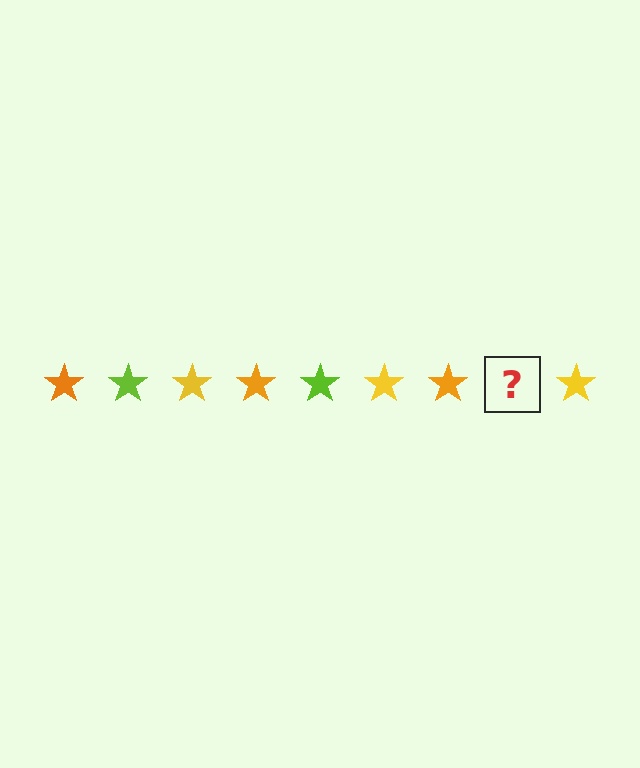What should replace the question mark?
The question mark should be replaced with a lime star.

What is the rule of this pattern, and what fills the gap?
The rule is that the pattern cycles through orange, lime, yellow stars. The gap should be filled with a lime star.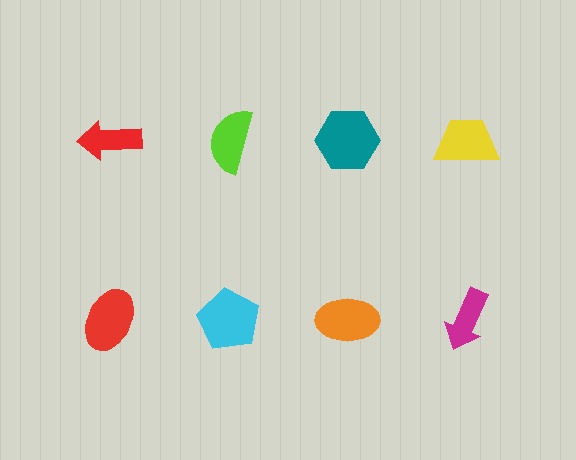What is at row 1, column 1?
A red arrow.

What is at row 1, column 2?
A lime semicircle.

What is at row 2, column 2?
A cyan pentagon.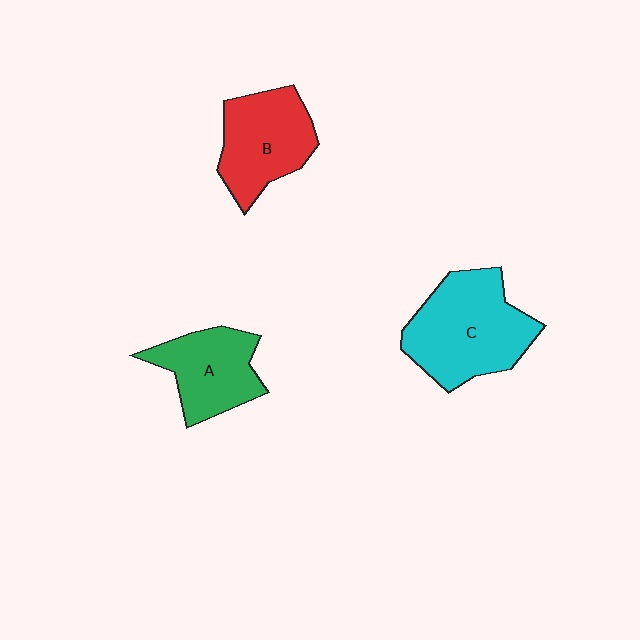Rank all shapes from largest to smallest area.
From largest to smallest: C (cyan), B (red), A (green).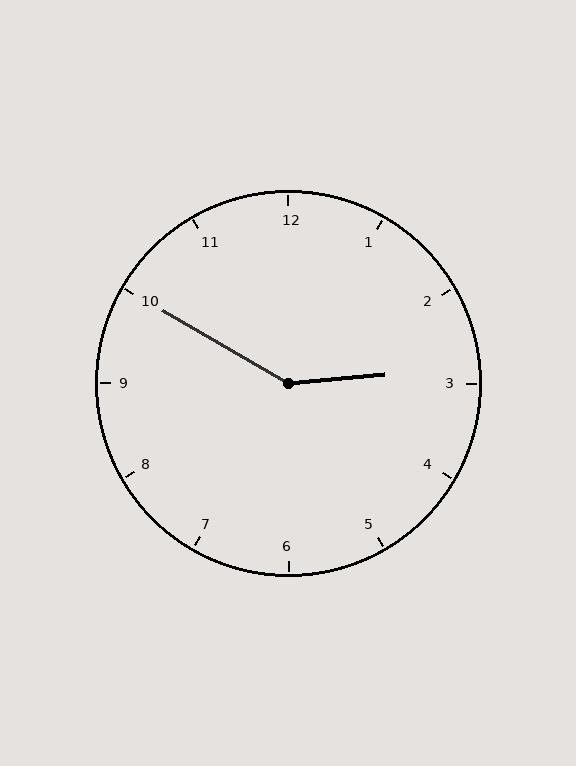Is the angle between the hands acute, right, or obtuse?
It is obtuse.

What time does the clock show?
2:50.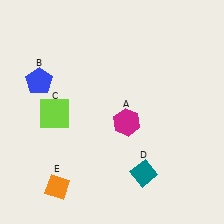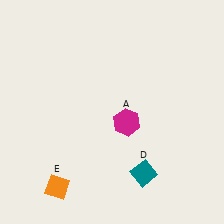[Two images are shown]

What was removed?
The blue pentagon (B), the lime square (C) were removed in Image 2.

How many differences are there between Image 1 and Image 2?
There are 2 differences between the two images.